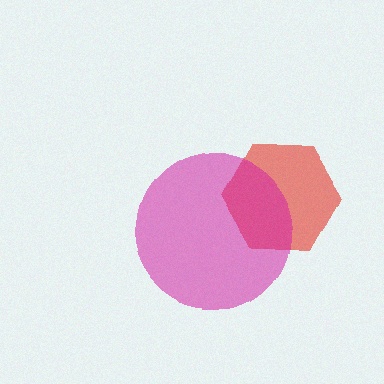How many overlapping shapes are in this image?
There are 2 overlapping shapes in the image.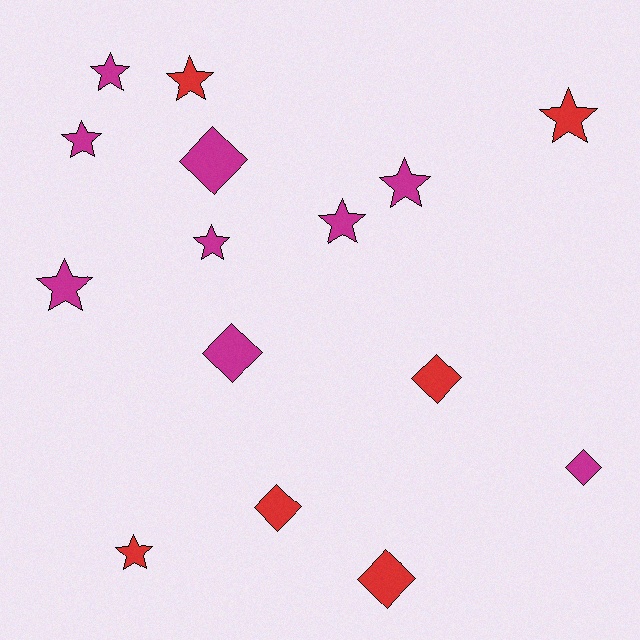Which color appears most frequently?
Magenta, with 9 objects.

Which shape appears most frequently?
Star, with 9 objects.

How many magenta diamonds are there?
There are 3 magenta diamonds.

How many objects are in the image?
There are 15 objects.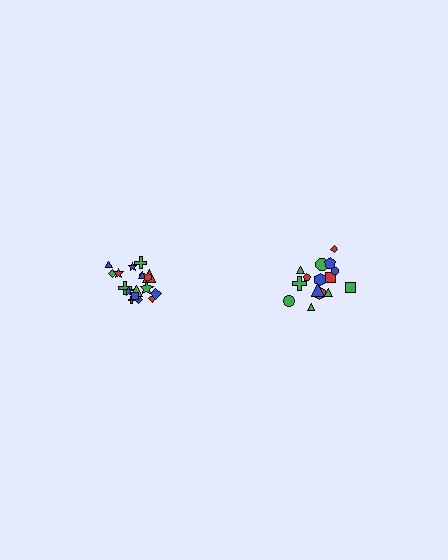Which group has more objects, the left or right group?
The left group.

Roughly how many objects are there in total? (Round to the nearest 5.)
Roughly 35 objects in total.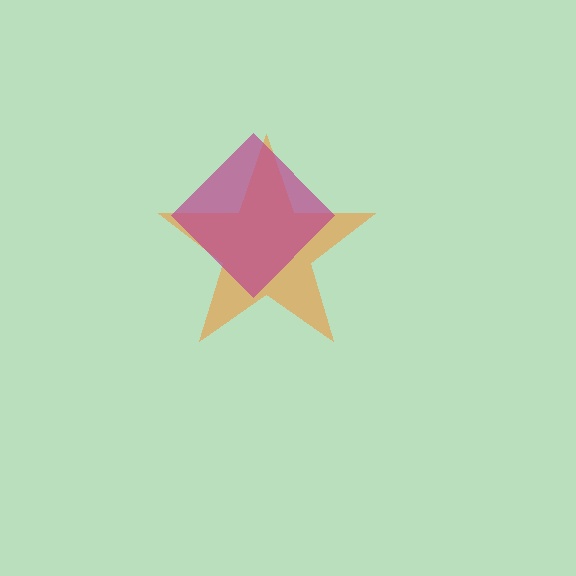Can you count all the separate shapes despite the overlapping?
Yes, there are 2 separate shapes.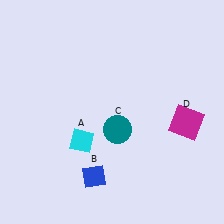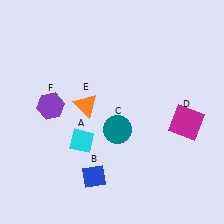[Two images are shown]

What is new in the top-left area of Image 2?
A purple hexagon (F) was added in the top-left area of Image 2.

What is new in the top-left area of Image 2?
An orange triangle (E) was added in the top-left area of Image 2.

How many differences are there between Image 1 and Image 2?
There are 2 differences between the two images.